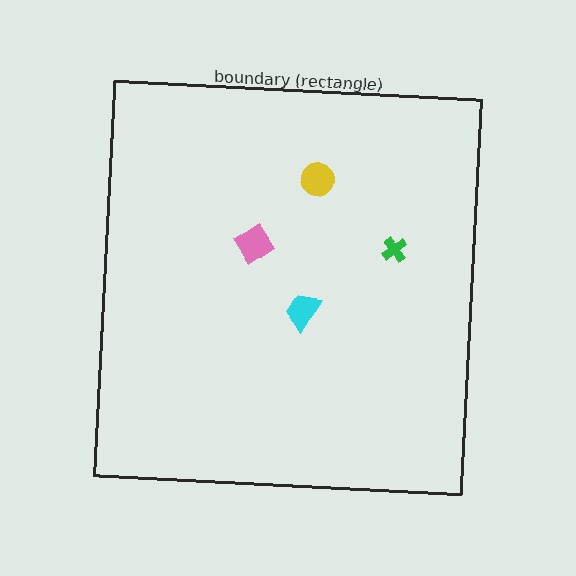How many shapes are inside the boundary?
4 inside, 0 outside.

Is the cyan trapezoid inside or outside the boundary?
Inside.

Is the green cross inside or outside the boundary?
Inside.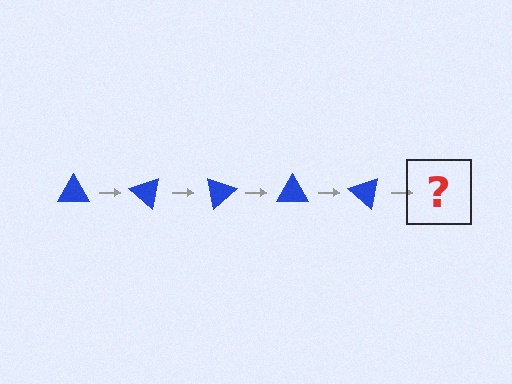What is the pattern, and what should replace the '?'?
The pattern is that the triangle rotates 40 degrees each step. The '?' should be a blue triangle rotated 200 degrees.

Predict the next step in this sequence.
The next step is a blue triangle rotated 200 degrees.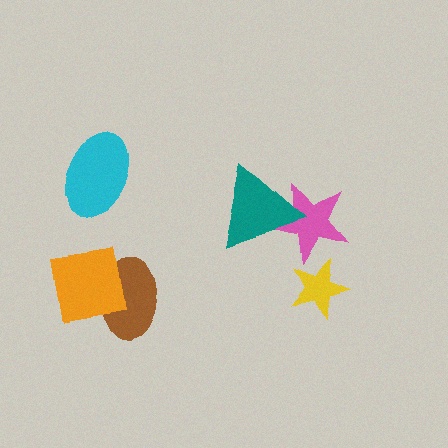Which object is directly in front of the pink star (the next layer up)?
The teal triangle is directly in front of the pink star.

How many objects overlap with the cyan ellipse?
0 objects overlap with the cyan ellipse.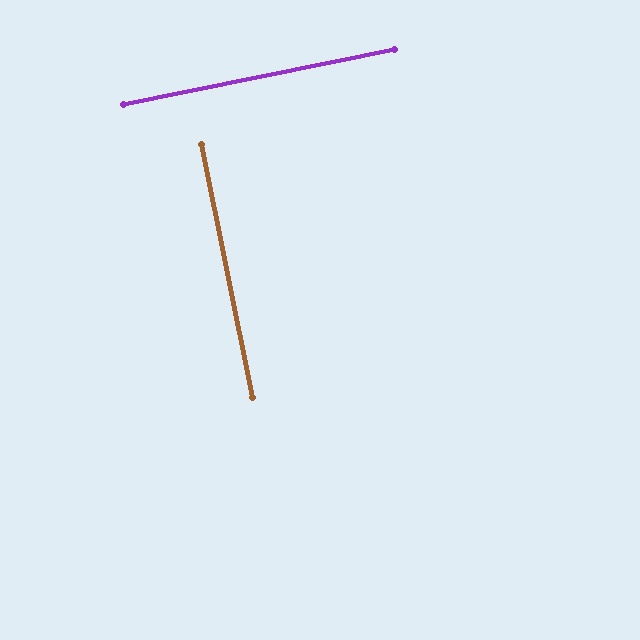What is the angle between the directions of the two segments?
Approximately 90 degrees.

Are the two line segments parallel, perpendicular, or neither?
Perpendicular — they meet at approximately 90°.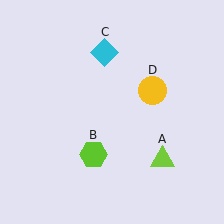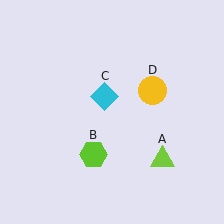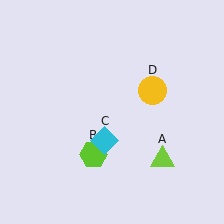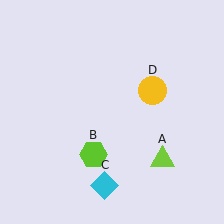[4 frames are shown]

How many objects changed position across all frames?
1 object changed position: cyan diamond (object C).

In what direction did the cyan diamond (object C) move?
The cyan diamond (object C) moved down.